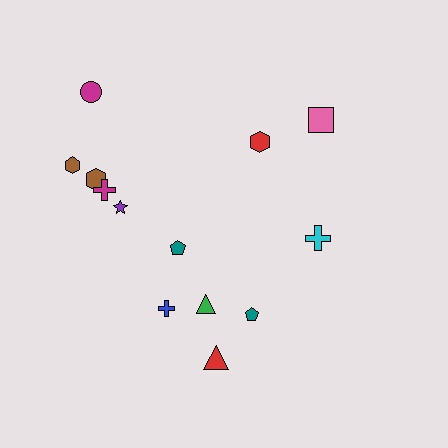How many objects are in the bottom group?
There are 5 objects.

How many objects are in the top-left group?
There are 5 objects.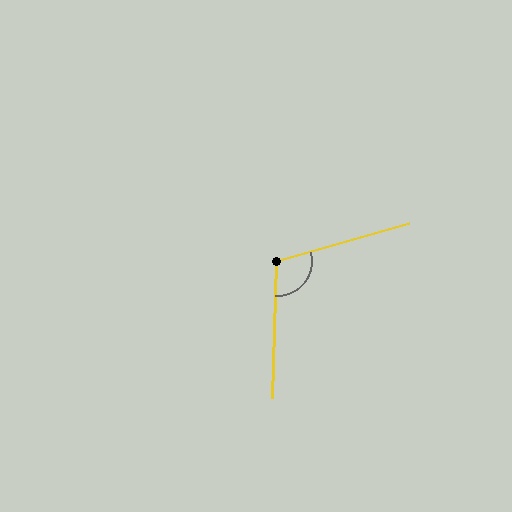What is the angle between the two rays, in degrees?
Approximately 108 degrees.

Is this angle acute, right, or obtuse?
It is obtuse.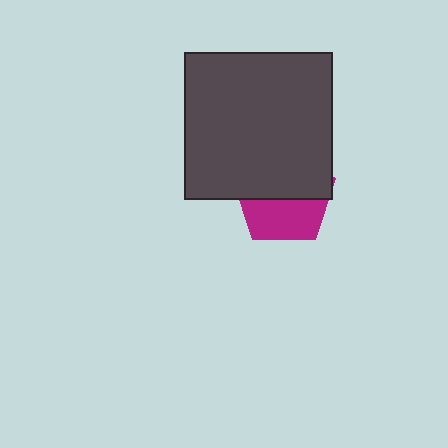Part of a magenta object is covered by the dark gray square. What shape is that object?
It is a pentagon.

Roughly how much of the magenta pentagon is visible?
A small part of it is visible (roughly 44%).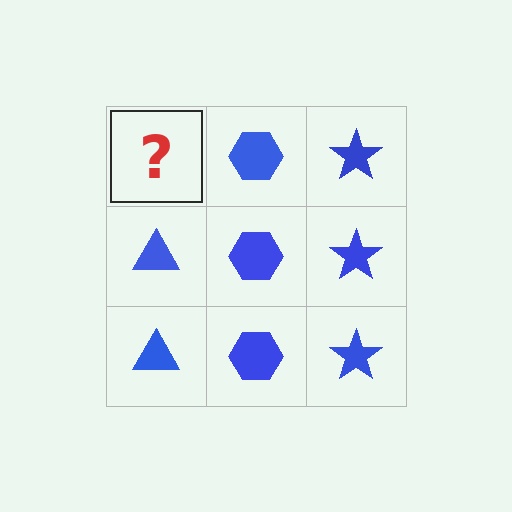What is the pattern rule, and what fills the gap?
The rule is that each column has a consistent shape. The gap should be filled with a blue triangle.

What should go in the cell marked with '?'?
The missing cell should contain a blue triangle.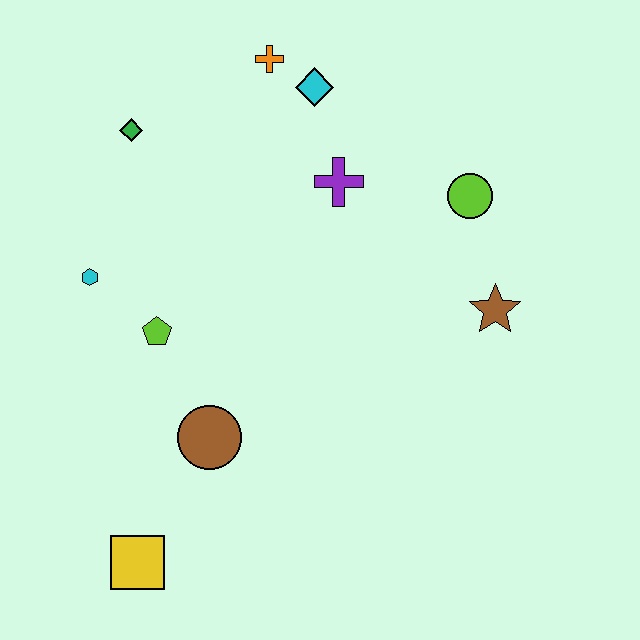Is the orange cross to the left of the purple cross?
Yes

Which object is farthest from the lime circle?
The yellow square is farthest from the lime circle.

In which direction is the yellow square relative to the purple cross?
The yellow square is below the purple cross.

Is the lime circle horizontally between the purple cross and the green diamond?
No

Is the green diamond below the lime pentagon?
No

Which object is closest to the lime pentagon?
The cyan hexagon is closest to the lime pentagon.